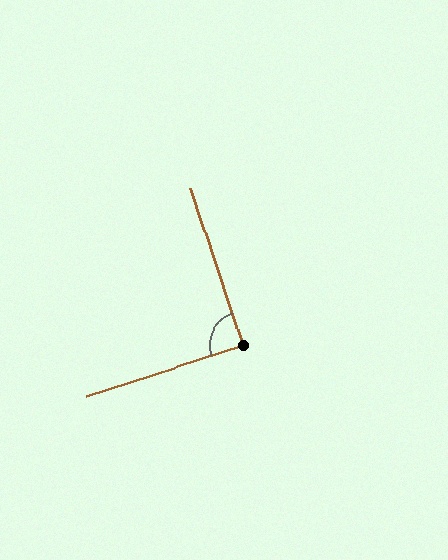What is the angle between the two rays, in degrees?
Approximately 90 degrees.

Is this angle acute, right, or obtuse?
It is approximately a right angle.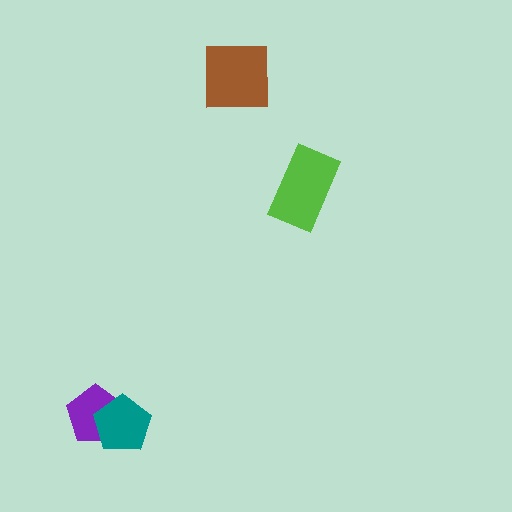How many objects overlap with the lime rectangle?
0 objects overlap with the lime rectangle.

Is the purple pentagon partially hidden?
Yes, it is partially covered by another shape.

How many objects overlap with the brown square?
0 objects overlap with the brown square.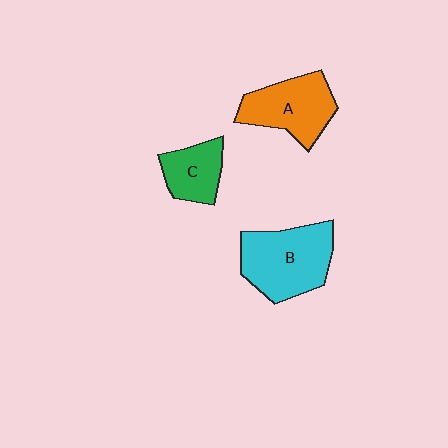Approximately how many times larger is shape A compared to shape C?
Approximately 1.5 times.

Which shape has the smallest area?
Shape C (green).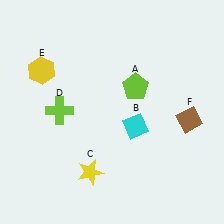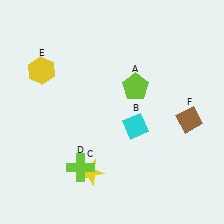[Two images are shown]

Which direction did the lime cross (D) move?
The lime cross (D) moved down.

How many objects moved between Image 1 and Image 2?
1 object moved between the two images.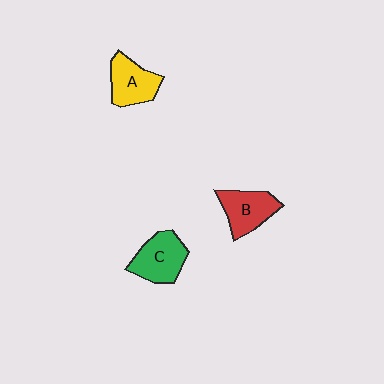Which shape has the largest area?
Shape C (green).